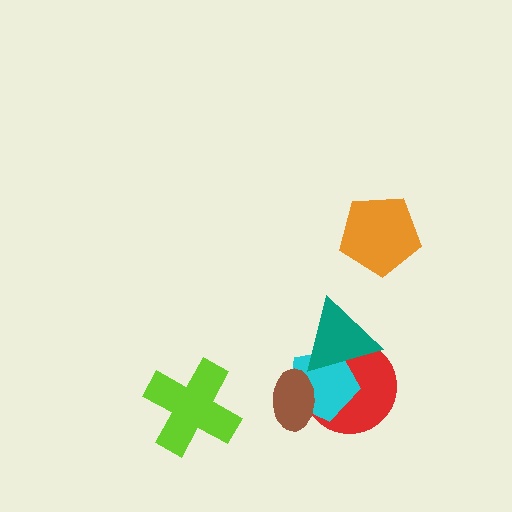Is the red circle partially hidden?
Yes, it is partially covered by another shape.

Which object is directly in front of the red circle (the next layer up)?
The cyan pentagon is directly in front of the red circle.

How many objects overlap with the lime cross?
0 objects overlap with the lime cross.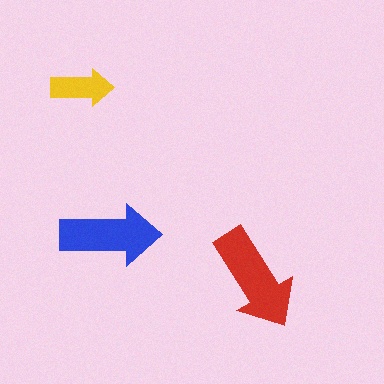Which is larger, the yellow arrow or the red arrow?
The red one.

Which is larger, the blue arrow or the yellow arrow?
The blue one.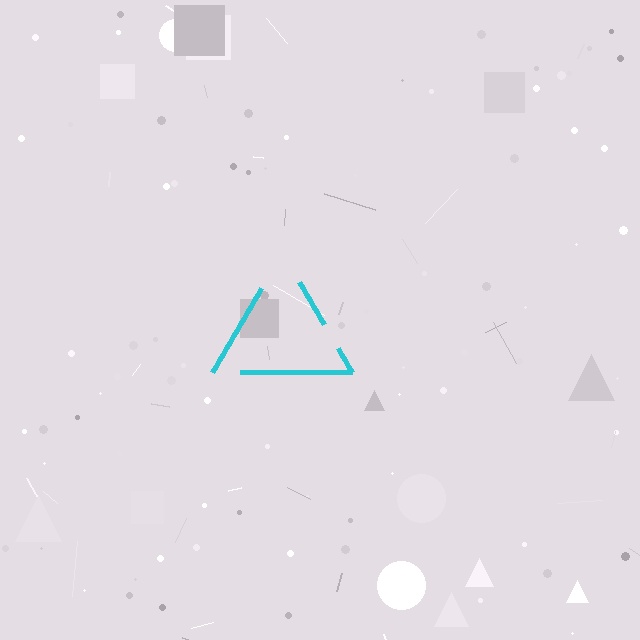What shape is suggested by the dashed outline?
The dashed outline suggests a triangle.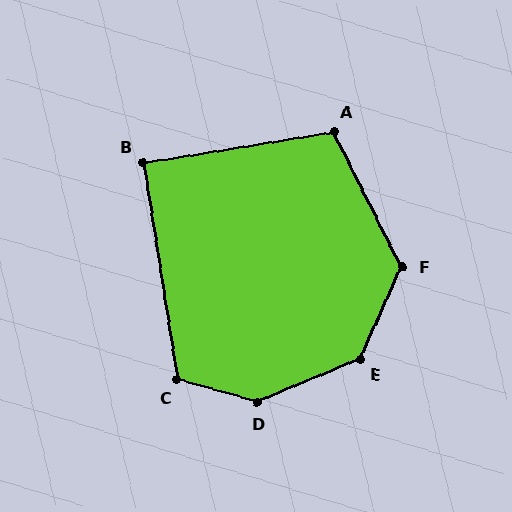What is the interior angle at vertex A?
Approximately 108 degrees (obtuse).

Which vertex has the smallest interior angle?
B, at approximately 90 degrees.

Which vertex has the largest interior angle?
D, at approximately 141 degrees.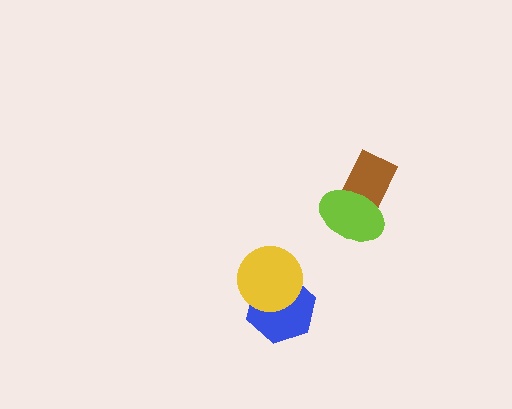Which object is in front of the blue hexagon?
The yellow circle is in front of the blue hexagon.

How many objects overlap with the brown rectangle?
1 object overlaps with the brown rectangle.